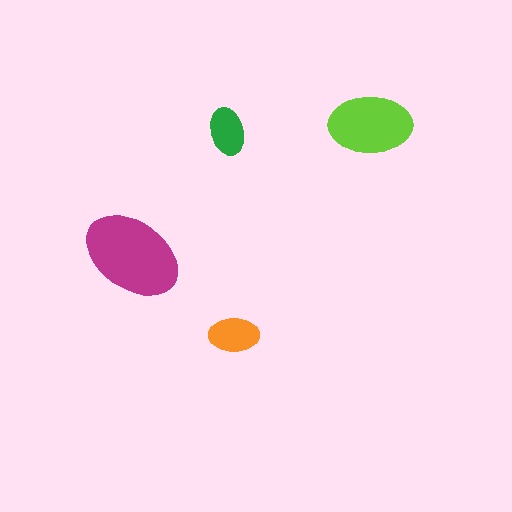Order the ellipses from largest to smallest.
the magenta one, the lime one, the orange one, the green one.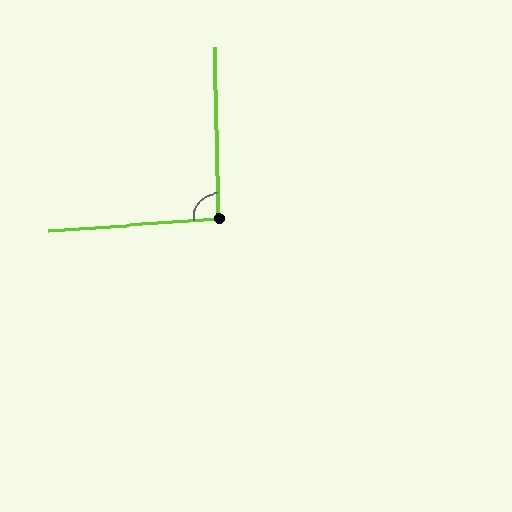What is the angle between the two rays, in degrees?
Approximately 93 degrees.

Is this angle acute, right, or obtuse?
It is approximately a right angle.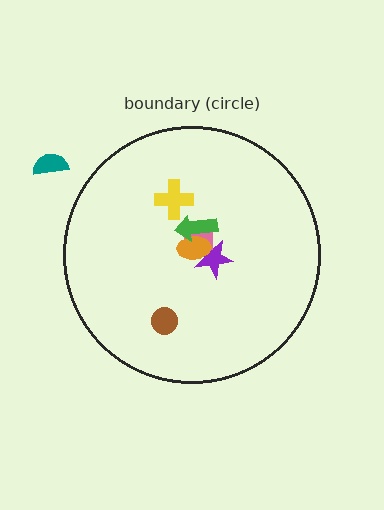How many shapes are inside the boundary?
6 inside, 1 outside.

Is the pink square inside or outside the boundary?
Inside.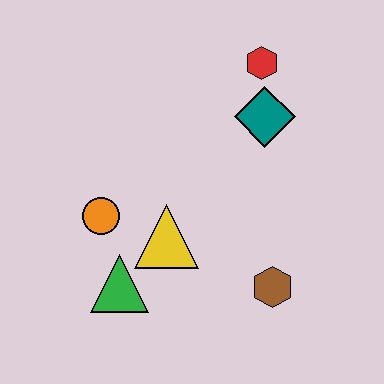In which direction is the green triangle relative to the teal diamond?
The green triangle is below the teal diamond.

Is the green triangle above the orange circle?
No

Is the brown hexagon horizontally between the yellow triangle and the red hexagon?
No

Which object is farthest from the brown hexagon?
The red hexagon is farthest from the brown hexagon.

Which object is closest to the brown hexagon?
The yellow triangle is closest to the brown hexagon.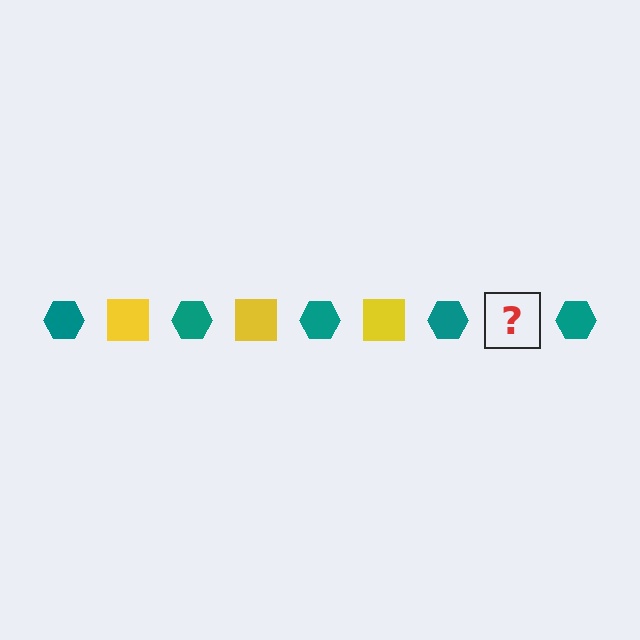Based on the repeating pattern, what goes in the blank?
The blank should be a yellow square.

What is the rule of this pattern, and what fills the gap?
The rule is that the pattern alternates between teal hexagon and yellow square. The gap should be filled with a yellow square.